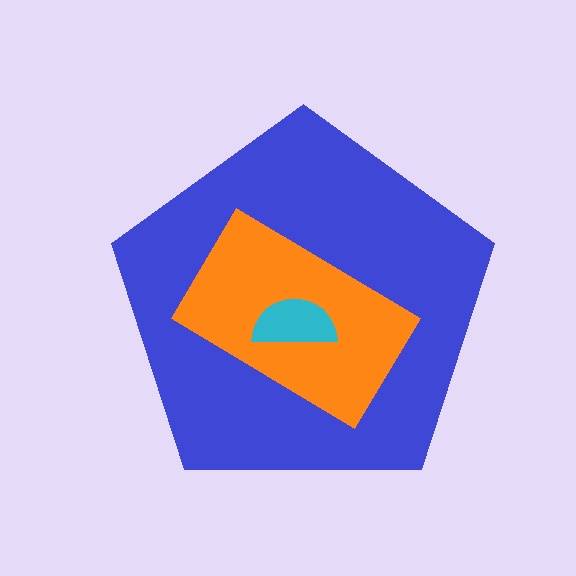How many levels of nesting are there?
3.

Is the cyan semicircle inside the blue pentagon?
Yes.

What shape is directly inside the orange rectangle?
The cyan semicircle.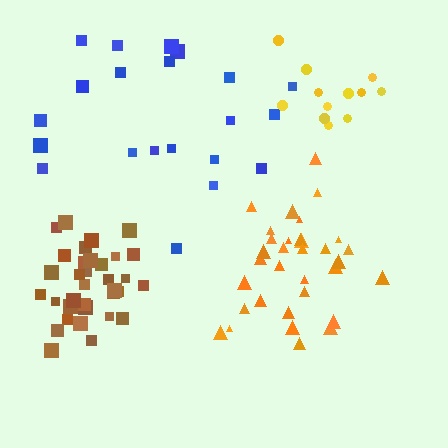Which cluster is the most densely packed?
Brown.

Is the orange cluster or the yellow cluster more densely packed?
Orange.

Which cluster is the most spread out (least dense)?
Blue.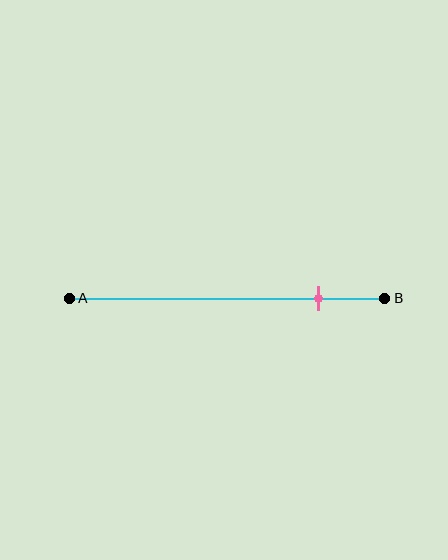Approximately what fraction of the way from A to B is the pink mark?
The pink mark is approximately 80% of the way from A to B.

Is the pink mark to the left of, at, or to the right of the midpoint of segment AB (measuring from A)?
The pink mark is to the right of the midpoint of segment AB.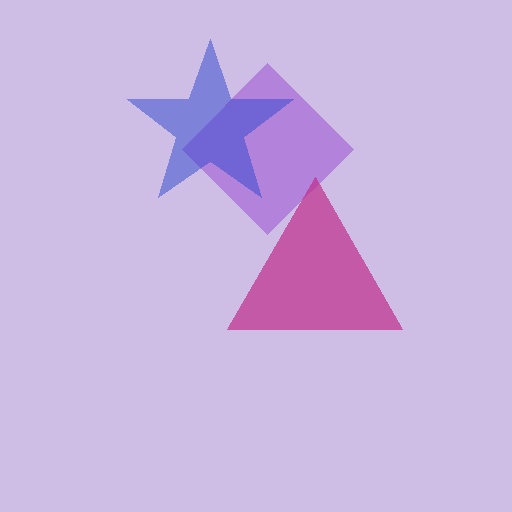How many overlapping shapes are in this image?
There are 3 overlapping shapes in the image.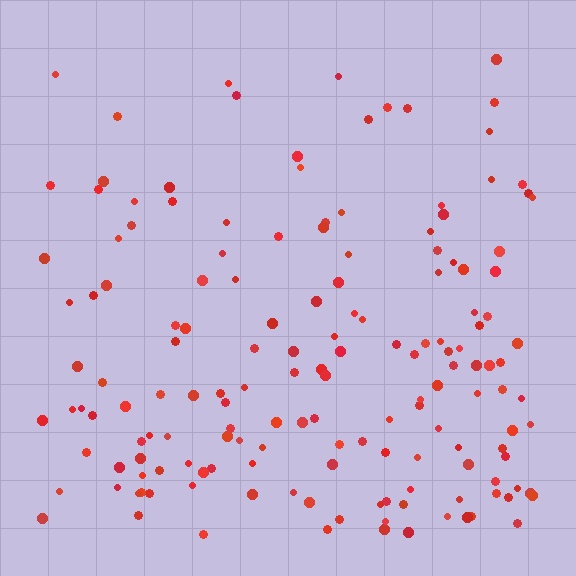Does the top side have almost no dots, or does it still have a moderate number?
Still a moderate number, just noticeably fewer than the bottom.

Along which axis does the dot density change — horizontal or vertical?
Vertical.